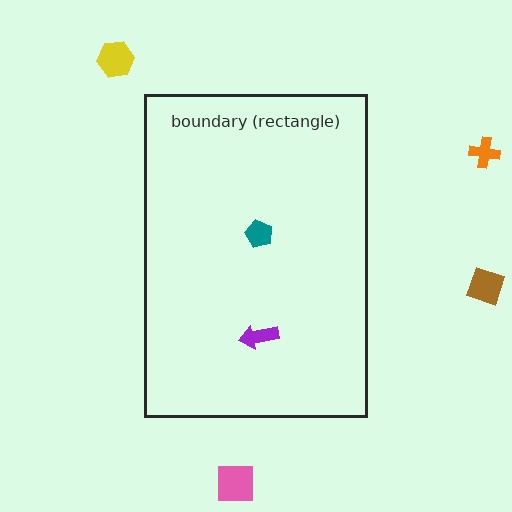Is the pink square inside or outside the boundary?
Outside.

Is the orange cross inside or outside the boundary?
Outside.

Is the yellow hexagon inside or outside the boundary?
Outside.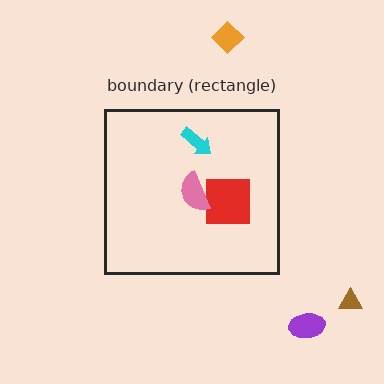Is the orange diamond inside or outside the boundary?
Outside.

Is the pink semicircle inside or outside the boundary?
Inside.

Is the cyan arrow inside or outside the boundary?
Inside.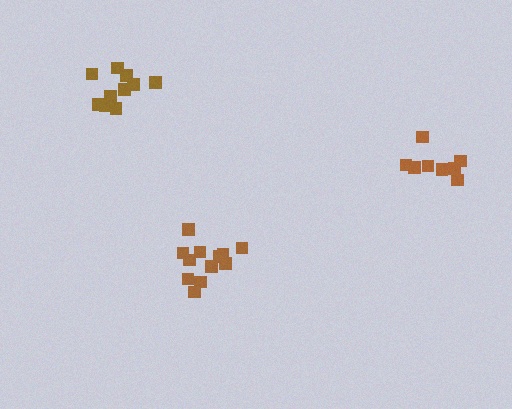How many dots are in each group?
Group 1: 8 dots, Group 2: 10 dots, Group 3: 12 dots (30 total).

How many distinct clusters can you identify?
There are 3 distinct clusters.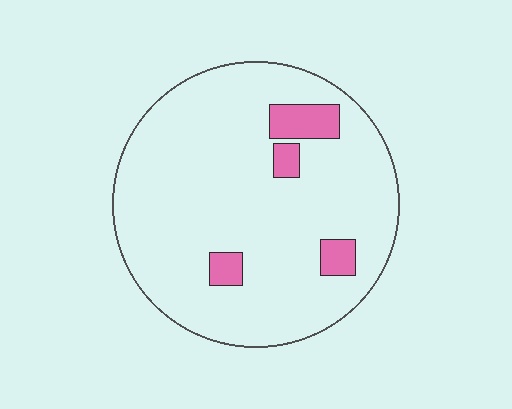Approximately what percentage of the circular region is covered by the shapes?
Approximately 10%.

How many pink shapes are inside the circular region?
4.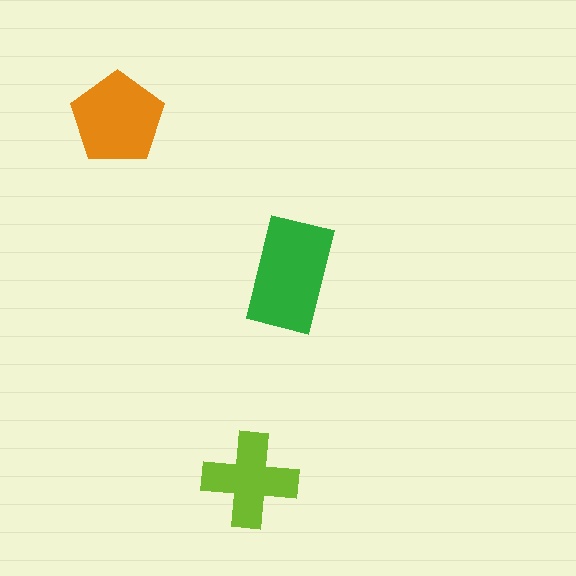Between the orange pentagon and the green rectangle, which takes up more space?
The green rectangle.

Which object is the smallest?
The lime cross.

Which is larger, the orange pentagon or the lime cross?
The orange pentagon.